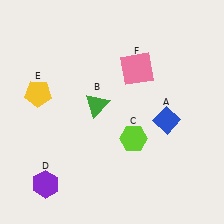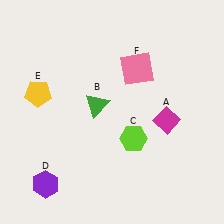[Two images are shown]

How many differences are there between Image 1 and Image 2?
There is 1 difference between the two images.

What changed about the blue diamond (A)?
In Image 1, A is blue. In Image 2, it changed to magenta.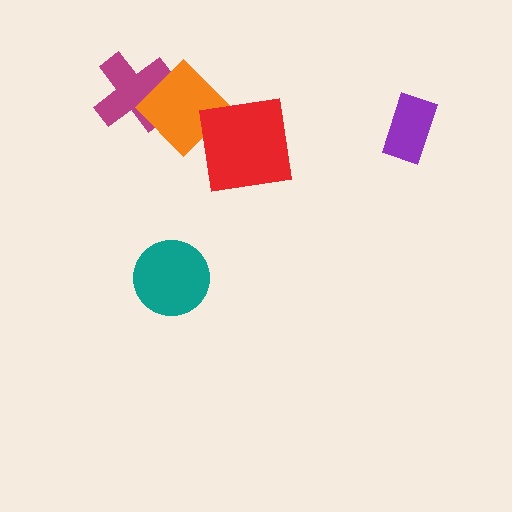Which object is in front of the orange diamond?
The red square is in front of the orange diamond.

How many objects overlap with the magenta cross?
1 object overlaps with the magenta cross.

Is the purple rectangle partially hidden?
No, no other shape covers it.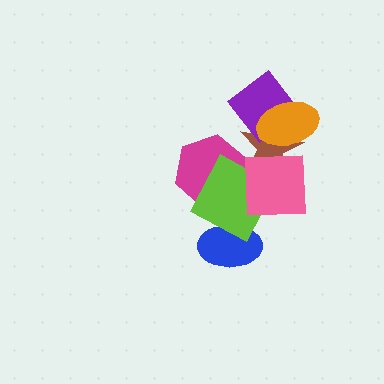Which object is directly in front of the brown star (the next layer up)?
The purple diamond is directly in front of the brown star.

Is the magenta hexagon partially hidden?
Yes, it is partially covered by another shape.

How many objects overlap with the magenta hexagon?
2 objects overlap with the magenta hexagon.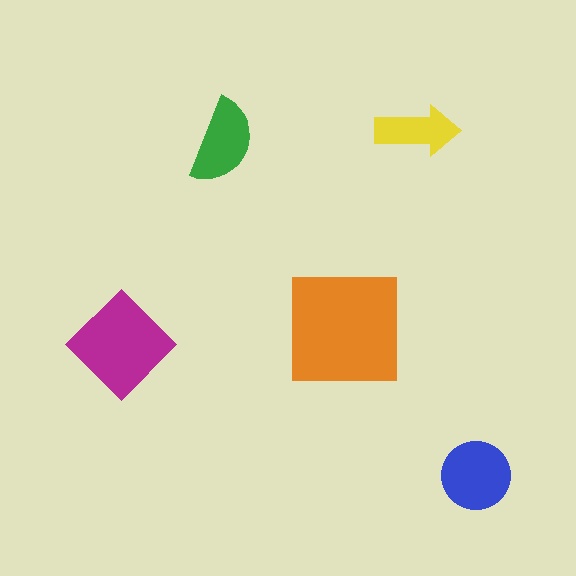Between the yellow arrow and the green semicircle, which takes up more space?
The green semicircle.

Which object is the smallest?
The yellow arrow.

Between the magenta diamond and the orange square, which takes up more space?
The orange square.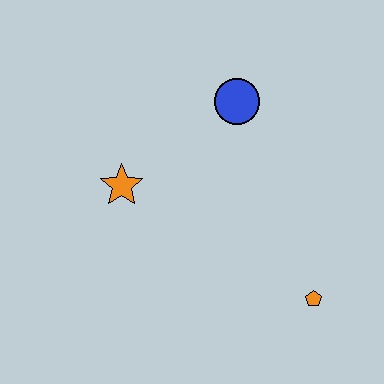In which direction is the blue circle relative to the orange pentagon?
The blue circle is above the orange pentagon.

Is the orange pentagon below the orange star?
Yes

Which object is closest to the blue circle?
The orange star is closest to the blue circle.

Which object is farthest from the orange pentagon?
The orange star is farthest from the orange pentagon.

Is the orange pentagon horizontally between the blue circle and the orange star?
No